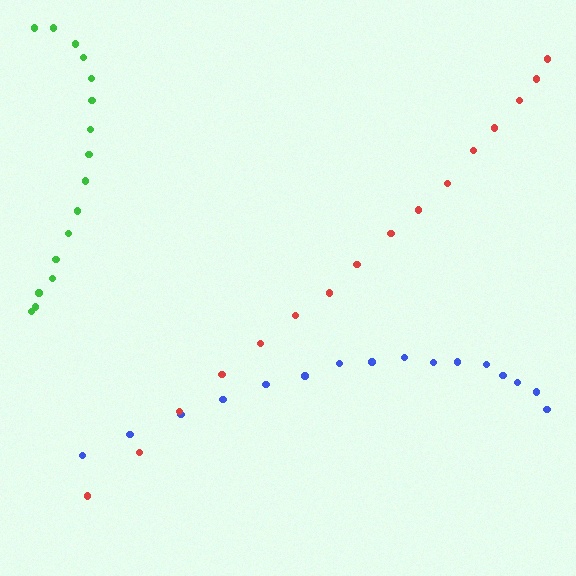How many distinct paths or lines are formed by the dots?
There are 3 distinct paths.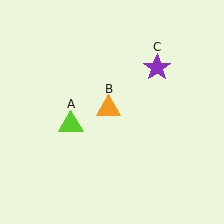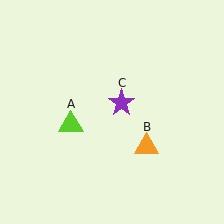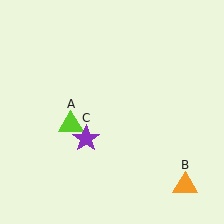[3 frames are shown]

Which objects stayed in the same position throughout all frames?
Lime triangle (object A) remained stationary.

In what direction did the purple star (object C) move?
The purple star (object C) moved down and to the left.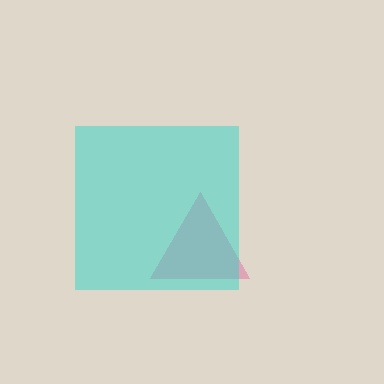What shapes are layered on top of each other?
The layered shapes are: a pink triangle, a cyan square.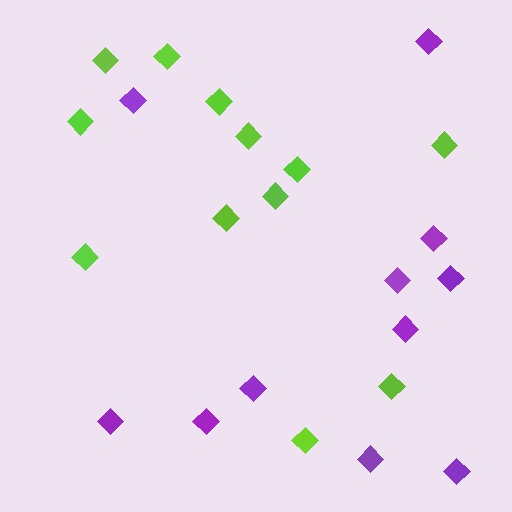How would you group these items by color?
There are 2 groups: one group of purple diamonds (11) and one group of lime diamonds (12).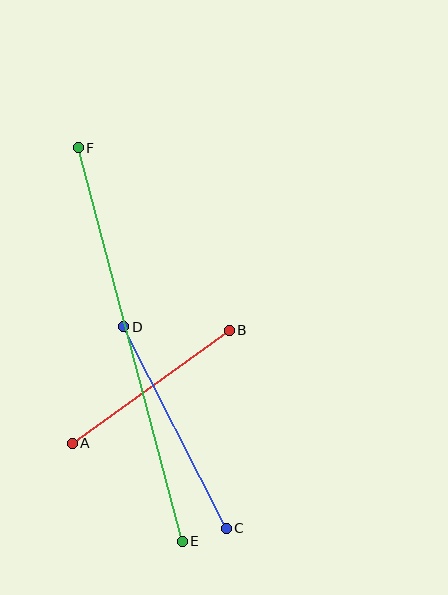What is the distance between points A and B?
The distance is approximately 193 pixels.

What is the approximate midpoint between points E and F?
The midpoint is at approximately (130, 345) pixels.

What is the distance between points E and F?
The distance is approximately 407 pixels.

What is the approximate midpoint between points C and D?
The midpoint is at approximately (175, 427) pixels.